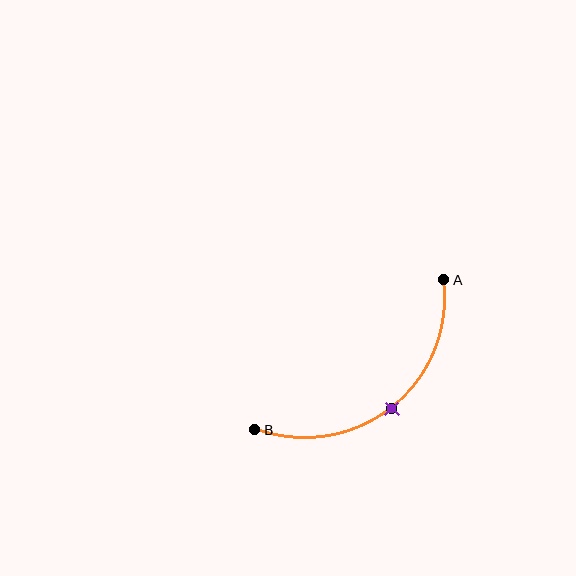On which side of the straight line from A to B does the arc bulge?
The arc bulges below and to the right of the straight line connecting A and B.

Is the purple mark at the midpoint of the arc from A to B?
Yes. The purple mark lies on the arc at equal arc-length from both A and B — it is the arc midpoint.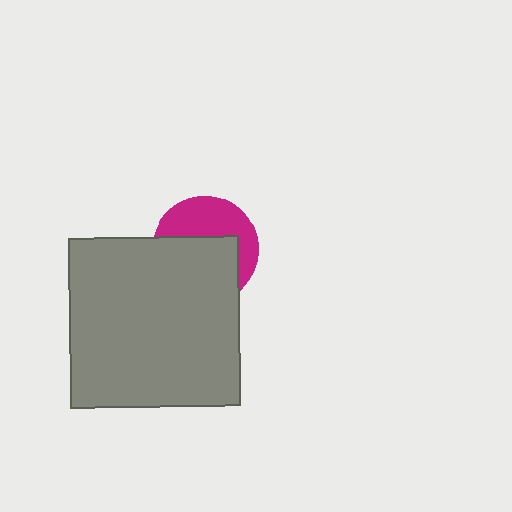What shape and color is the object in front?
The object in front is a gray square.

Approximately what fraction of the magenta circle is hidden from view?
Roughly 57% of the magenta circle is hidden behind the gray square.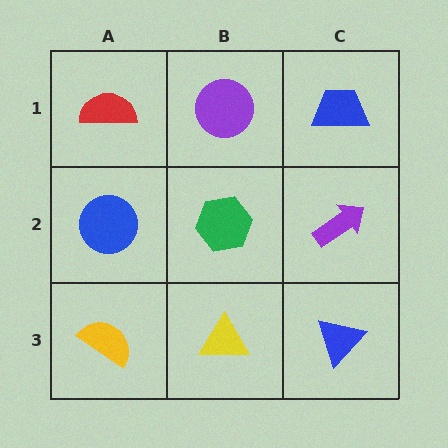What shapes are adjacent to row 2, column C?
A blue trapezoid (row 1, column C), a blue triangle (row 3, column C), a green hexagon (row 2, column B).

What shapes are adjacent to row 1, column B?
A green hexagon (row 2, column B), a red semicircle (row 1, column A), a blue trapezoid (row 1, column C).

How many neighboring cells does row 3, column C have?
2.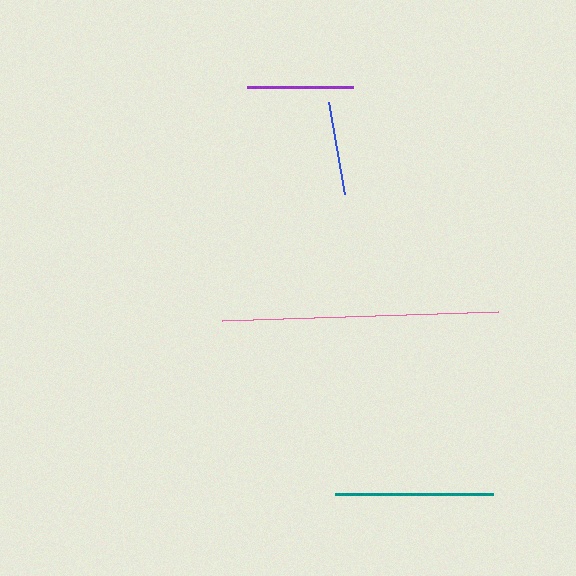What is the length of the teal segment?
The teal segment is approximately 158 pixels long.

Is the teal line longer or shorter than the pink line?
The pink line is longer than the teal line.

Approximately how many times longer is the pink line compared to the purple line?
The pink line is approximately 2.6 times the length of the purple line.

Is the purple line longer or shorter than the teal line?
The teal line is longer than the purple line.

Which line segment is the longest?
The pink line is the longest at approximately 276 pixels.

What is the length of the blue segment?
The blue segment is approximately 94 pixels long.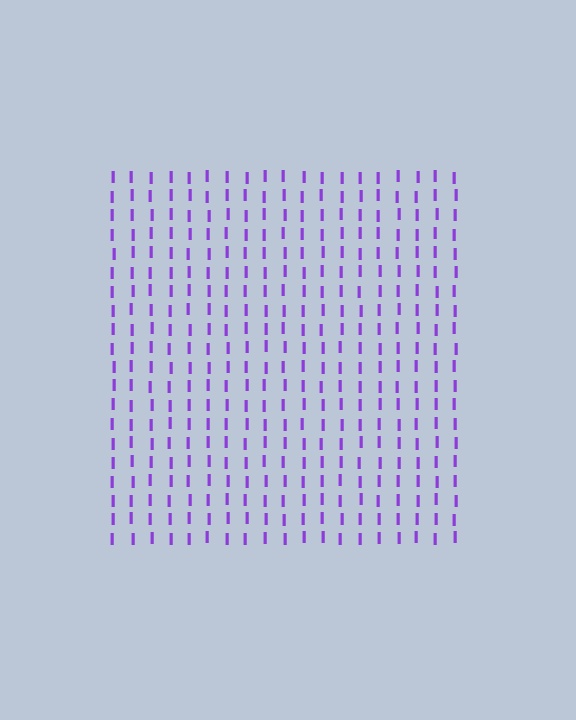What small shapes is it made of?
It is made of small letter I's.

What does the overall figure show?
The overall figure shows a square.